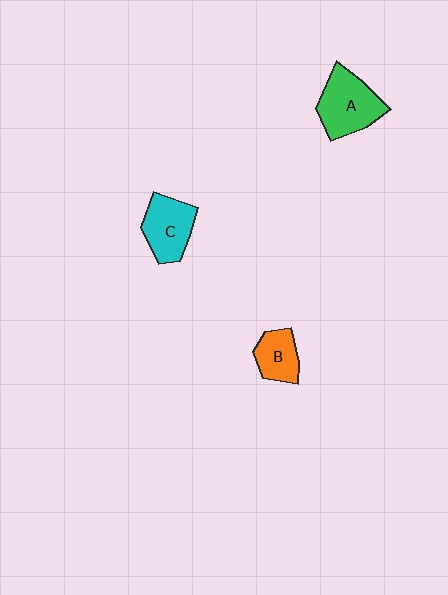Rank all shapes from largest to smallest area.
From largest to smallest: A (green), C (cyan), B (orange).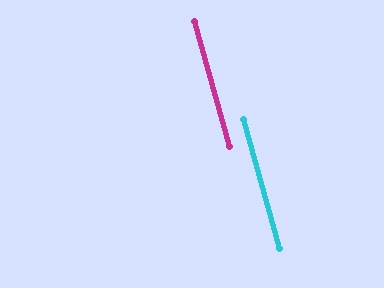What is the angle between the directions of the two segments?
Approximately 0 degrees.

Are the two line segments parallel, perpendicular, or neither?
Parallel — their directions differ by only 0.1°.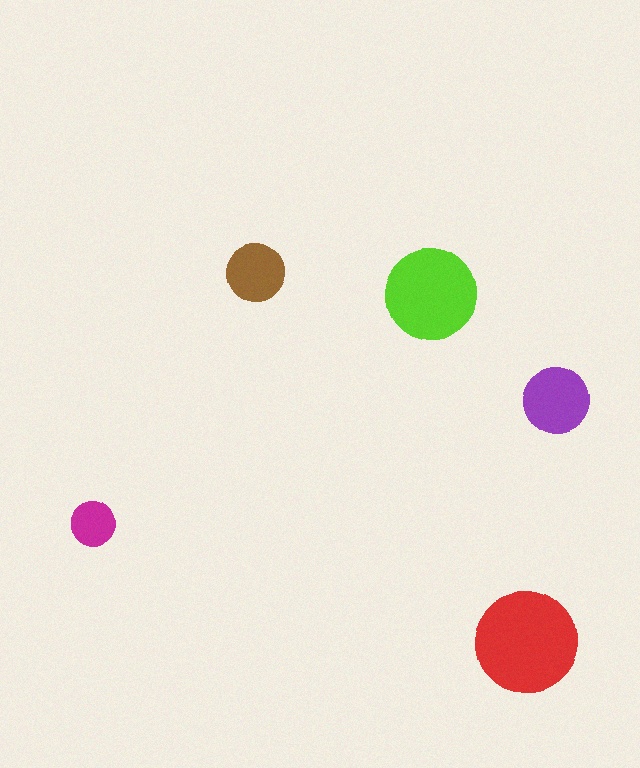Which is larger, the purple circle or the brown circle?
The purple one.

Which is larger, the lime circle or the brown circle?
The lime one.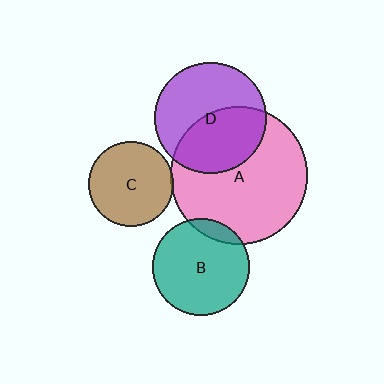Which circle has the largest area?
Circle A (pink).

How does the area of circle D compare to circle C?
Approximately 1.7 times.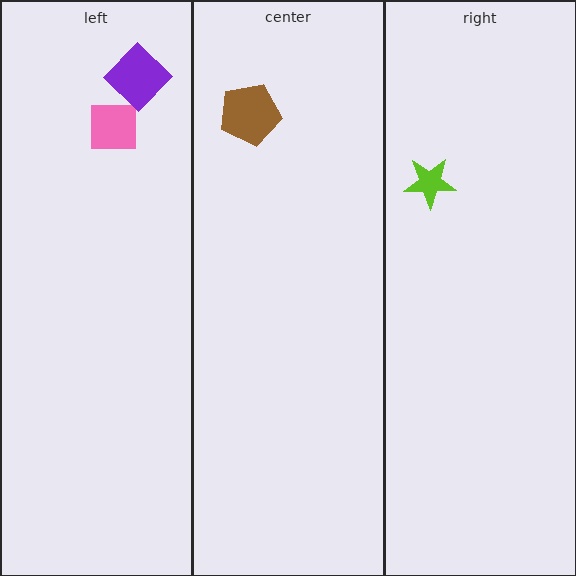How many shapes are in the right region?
1.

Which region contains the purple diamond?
The left region.